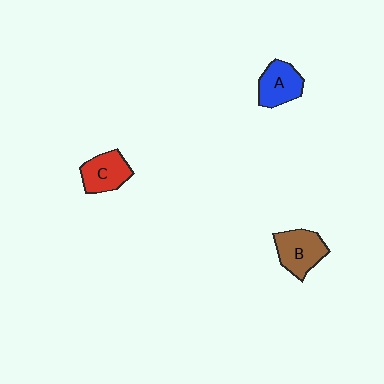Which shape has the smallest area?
Shape C (red).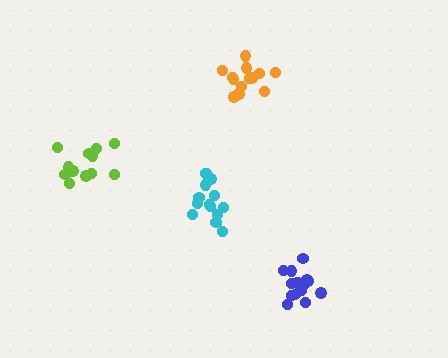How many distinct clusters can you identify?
There are 4 distinct clusters.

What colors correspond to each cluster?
The clusters are colored: cyan, blue, lime, orange.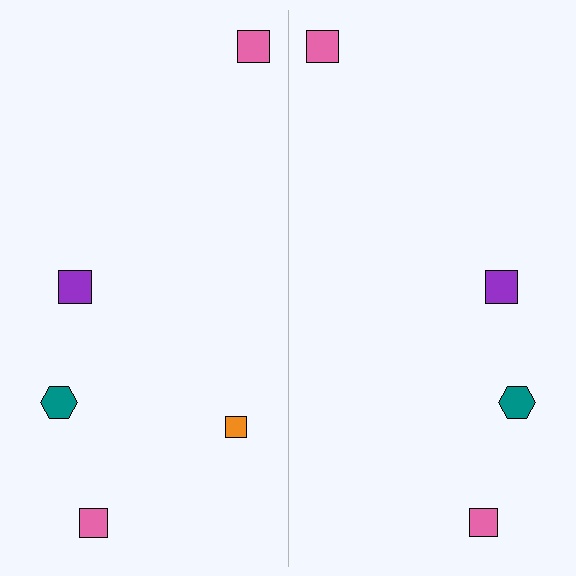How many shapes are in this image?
There are 9 shapes in this image.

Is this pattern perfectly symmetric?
No, the pattern is not perfectly symmetric. A orange square is missing from the right side.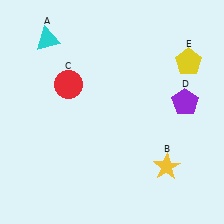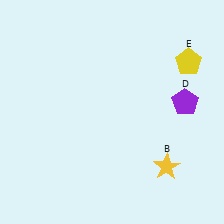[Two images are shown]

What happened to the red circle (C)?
The red circle (C) was removed in Image 2. It was in the top-left area of Image 1.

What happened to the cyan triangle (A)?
The cyan triangle (A) was removed in Image 2. It was in the top-left area of Image 1.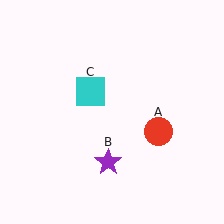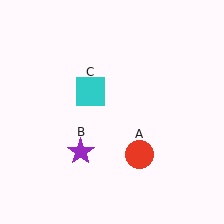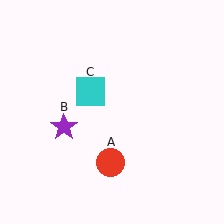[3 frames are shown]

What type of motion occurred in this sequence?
The red circle (object A), purple star (object B) rotated clockwise around the center of the scene.